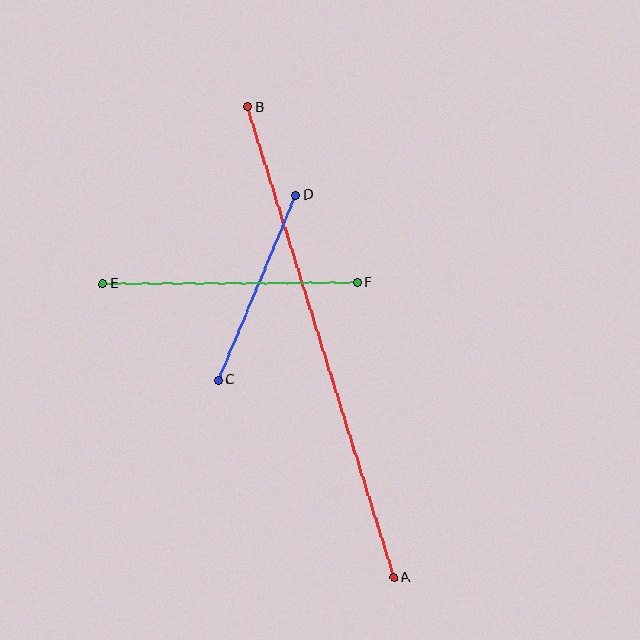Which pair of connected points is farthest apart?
Points A and B are farthest apart.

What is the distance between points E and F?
The distance is approximately 255 pixels.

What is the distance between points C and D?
The distance is approximately 201 pixels.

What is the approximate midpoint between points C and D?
The midpoint is at approximately (257, 288) pixels.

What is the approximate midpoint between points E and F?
The midpoint is at approximately (230, 283) pixels.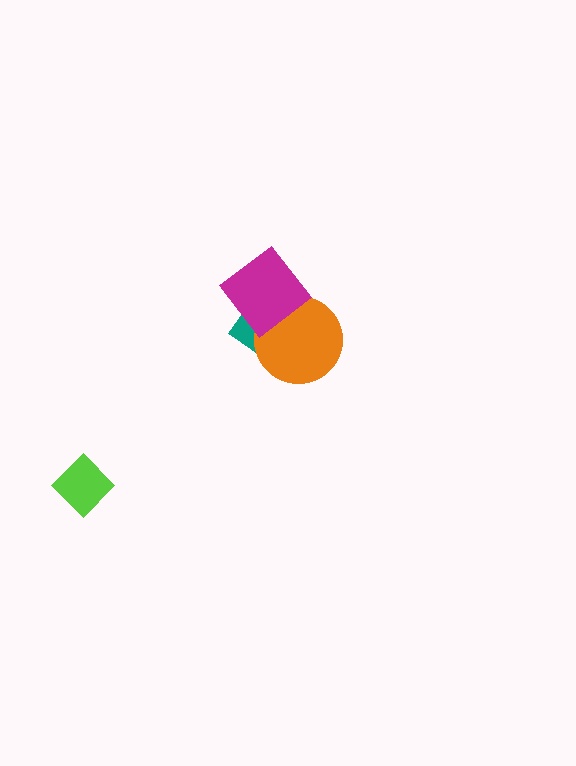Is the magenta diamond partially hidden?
No, no other shape covers it.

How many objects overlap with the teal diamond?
2 objects overlap with the teal diamond.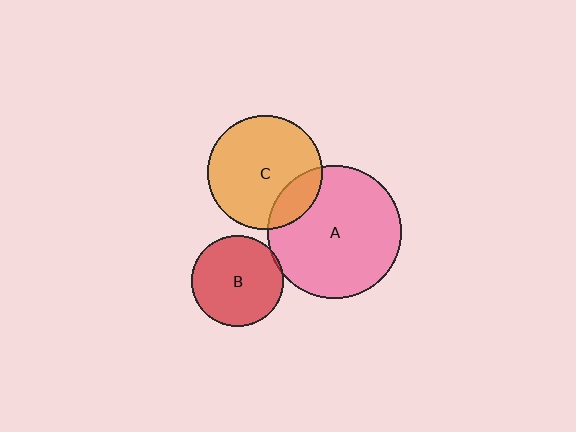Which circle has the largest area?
Circle A (pink).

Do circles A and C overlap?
Yes.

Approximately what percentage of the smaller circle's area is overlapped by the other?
Approximately 20%.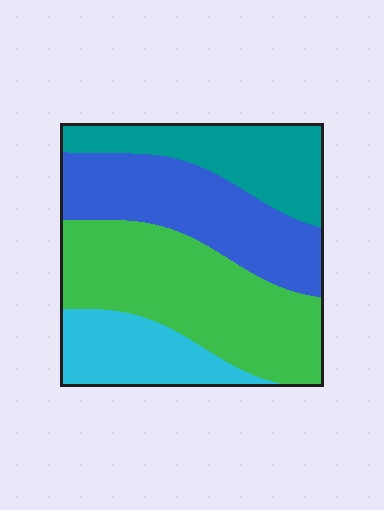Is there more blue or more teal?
Blue.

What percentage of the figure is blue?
Blue takes up about one quarter (1/4) of the figure.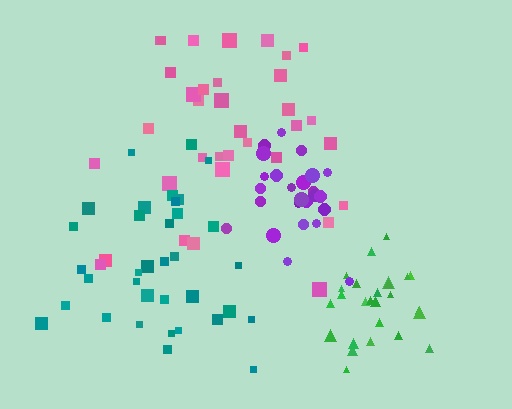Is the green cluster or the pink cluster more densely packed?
Green.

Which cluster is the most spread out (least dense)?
Pink.